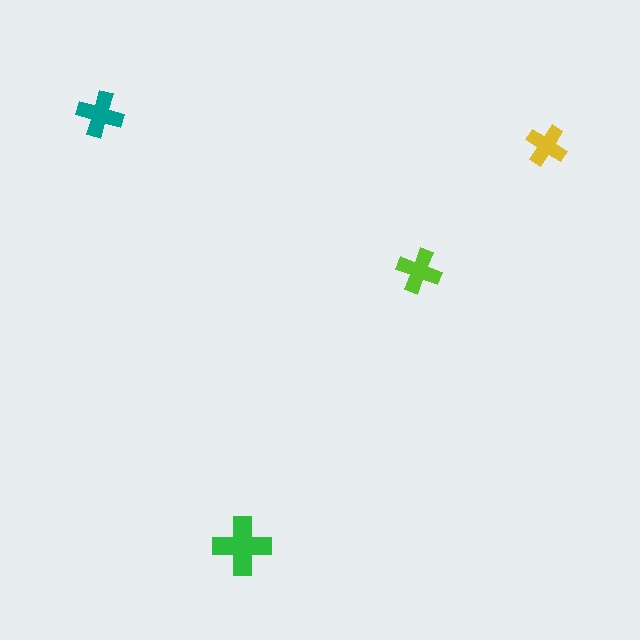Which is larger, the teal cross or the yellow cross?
The teal one.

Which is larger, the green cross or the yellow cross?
The green one.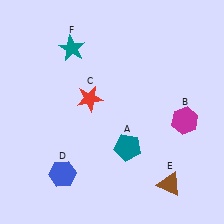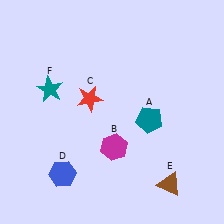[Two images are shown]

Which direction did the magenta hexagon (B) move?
The magenta hexagon (B) moved left.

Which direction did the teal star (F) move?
The teal star (F) moved down.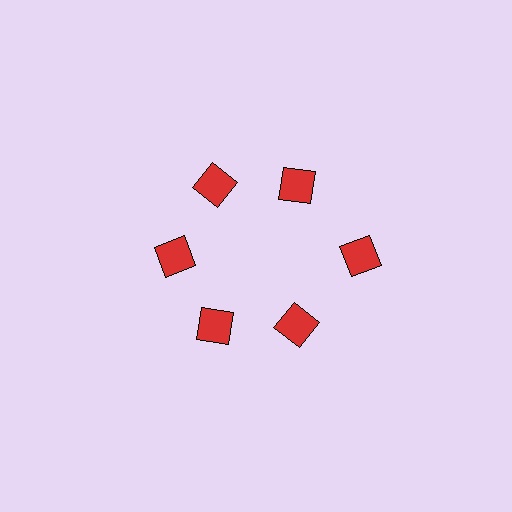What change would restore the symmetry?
The symmetry would be restored by moving it inward, back onto the ring so that all 6 squares sit at equal angles and equal distance from the center.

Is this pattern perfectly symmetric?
No. The 6 red squares are arranged in a ring, but one element near the 3 o'clock position is pushed outward from the center, breaking the 6-fold rotational symmetry.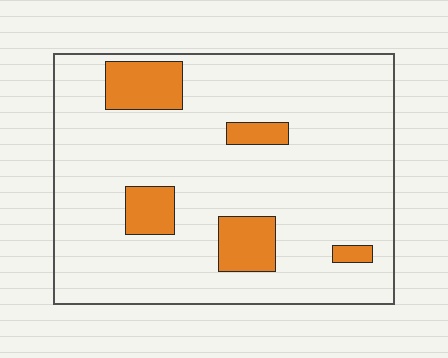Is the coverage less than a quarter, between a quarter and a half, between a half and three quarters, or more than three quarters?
Less than a quarter.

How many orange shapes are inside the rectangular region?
5.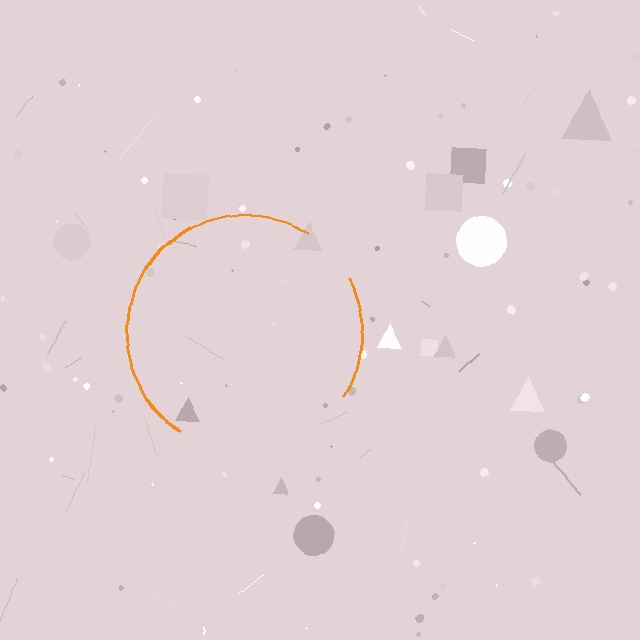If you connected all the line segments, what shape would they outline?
They would outline a circle.